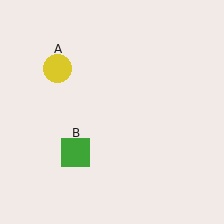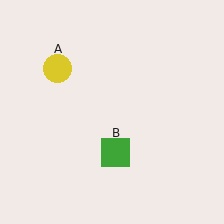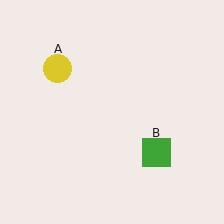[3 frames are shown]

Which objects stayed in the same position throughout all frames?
Yellow circle (object A) remained stationary.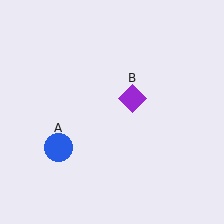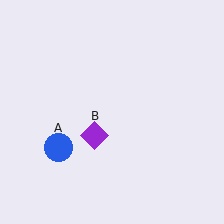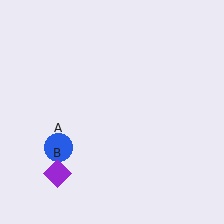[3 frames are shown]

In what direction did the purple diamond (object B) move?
The purple diamond (object B) moved down and to the left.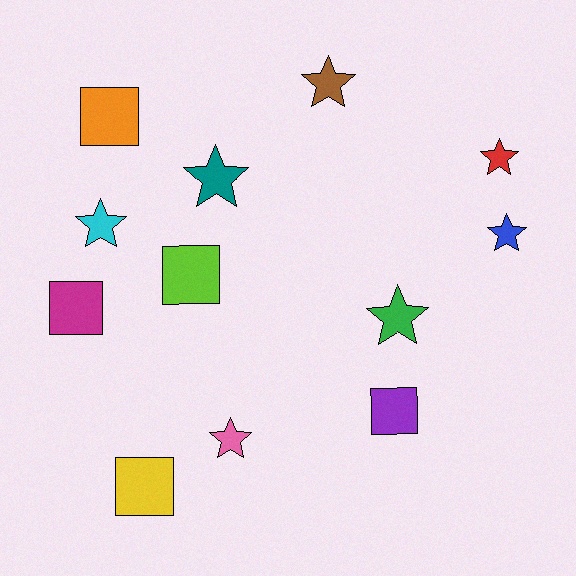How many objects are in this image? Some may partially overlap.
There are 12 objects.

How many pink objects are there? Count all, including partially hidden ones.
There is 1 pink object.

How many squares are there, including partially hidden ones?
There are 5 squares.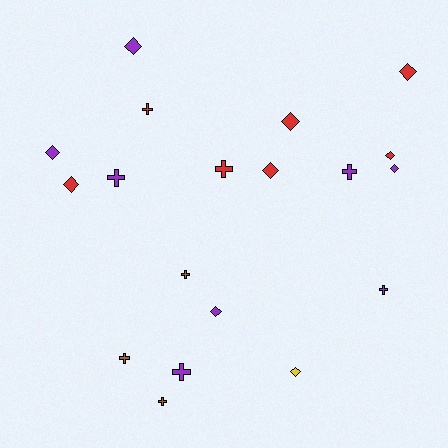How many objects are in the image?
There are 19 objects.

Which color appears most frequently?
Purple, with 8 objects.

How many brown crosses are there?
There are 3 brown crosses.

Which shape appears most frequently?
Diamond, with 10 objects.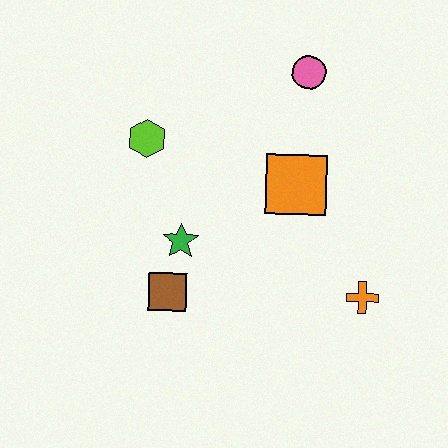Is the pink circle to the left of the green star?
No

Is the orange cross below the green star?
Yes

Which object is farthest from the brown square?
The pink circle is farthest from the brown square.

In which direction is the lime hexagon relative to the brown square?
The lime hexagon is above the brown square.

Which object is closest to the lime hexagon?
The green star is closest to the lime hexagon.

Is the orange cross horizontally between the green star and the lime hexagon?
No